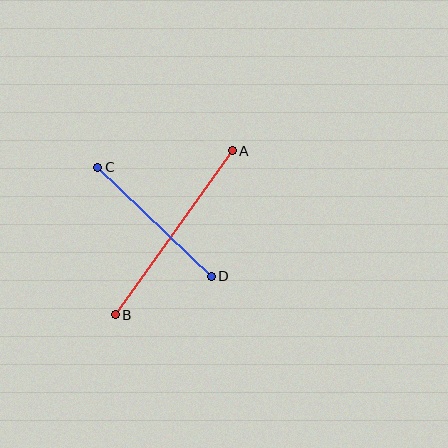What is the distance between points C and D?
The distance is approximately 157 pixels.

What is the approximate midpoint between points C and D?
The midpoint is at approximately (154, 222) pixels.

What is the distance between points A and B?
The distance is approximately 201 pixels.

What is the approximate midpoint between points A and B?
The midpoint is at approximately (174, 233) pixels.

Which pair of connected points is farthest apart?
Points A and B are farthest apart.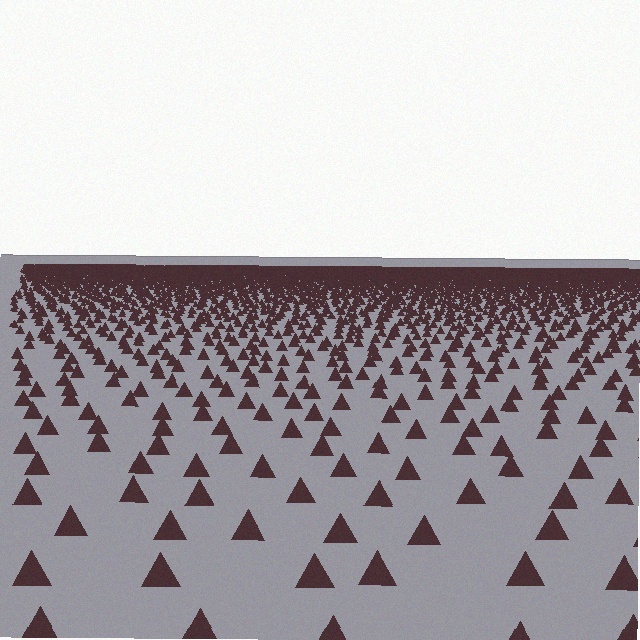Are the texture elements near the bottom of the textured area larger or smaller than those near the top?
Larger. Near the bottom, elements are closer to the viewer and appear at a bigger on-screen size.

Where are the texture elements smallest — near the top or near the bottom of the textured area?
Near the top.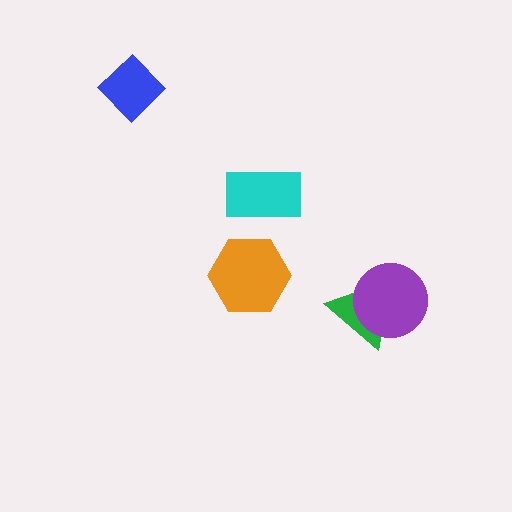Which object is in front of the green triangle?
The purple circle is in front of the green triangle.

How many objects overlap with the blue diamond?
0 objects overlap with the blue diamond.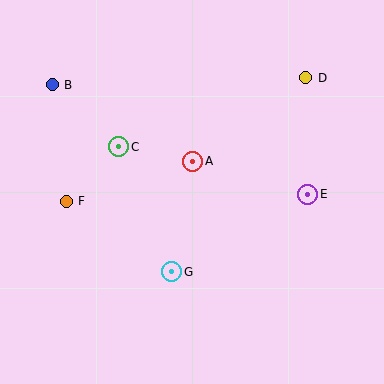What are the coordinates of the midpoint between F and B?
The midpoint between F and B is at (59, 143).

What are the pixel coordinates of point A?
Point A is at (193, 161).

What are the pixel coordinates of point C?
Point C is at (119, 147).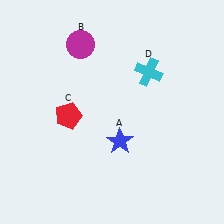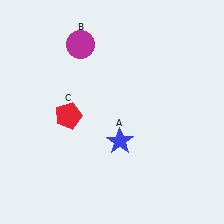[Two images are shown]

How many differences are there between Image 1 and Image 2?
There is 1 difference between the two images.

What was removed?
The cyan cross (D) was removed in Image 2.